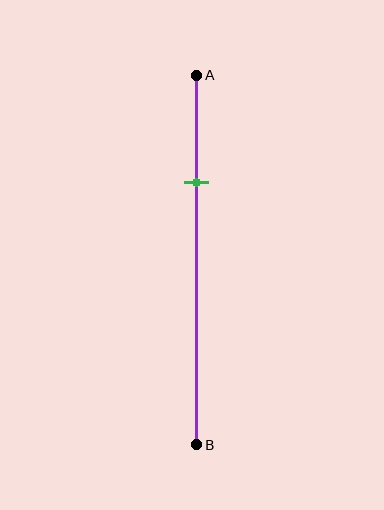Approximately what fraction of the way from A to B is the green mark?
The green mark is approximately 30% of the way from A to B.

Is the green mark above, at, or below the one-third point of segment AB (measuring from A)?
The green mark is above the one-third point of segment AB.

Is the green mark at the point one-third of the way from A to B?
No, the mark is at about 30% from A, not at the 33% one-third point.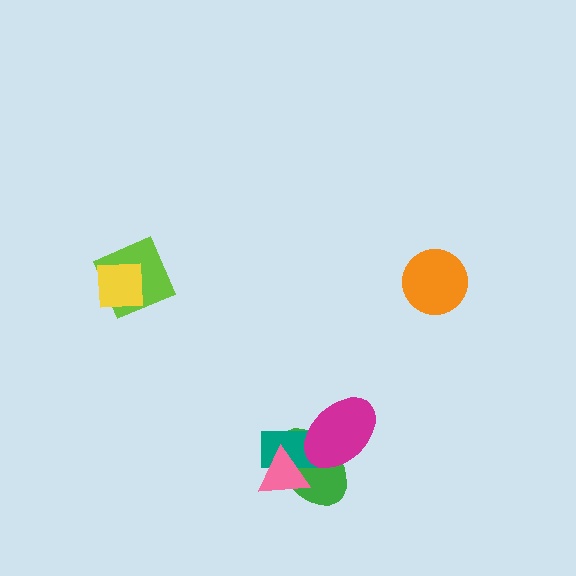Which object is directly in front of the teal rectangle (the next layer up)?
The magenta ellipse is directly in front of the teal rectangle.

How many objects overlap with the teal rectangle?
3 objects overlap with the teal rectangle.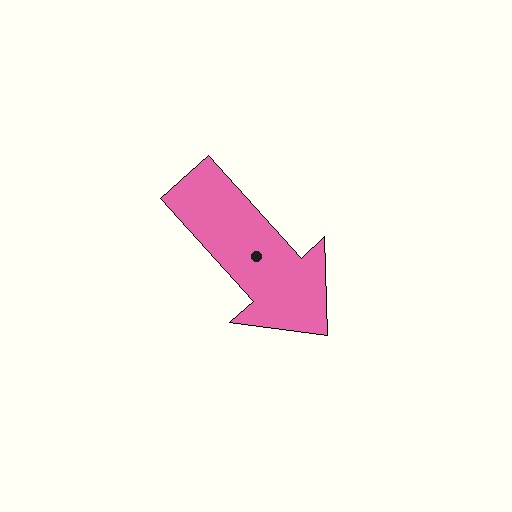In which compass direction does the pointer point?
Southeast.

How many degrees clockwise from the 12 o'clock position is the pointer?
Approximately 138 degrees.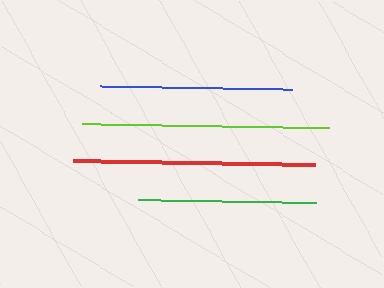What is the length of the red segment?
The red segment is approximately 242 pixels long.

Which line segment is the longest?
The lime line is the longest at approximately 248 pixels.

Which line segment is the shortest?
The green line is the shortest at approximately 178 pixels.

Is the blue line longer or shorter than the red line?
The red line is longer than the blue line.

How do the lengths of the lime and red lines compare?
The lime and red lines are approximately the same length.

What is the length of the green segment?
The green segment is approximately 178 pixels long.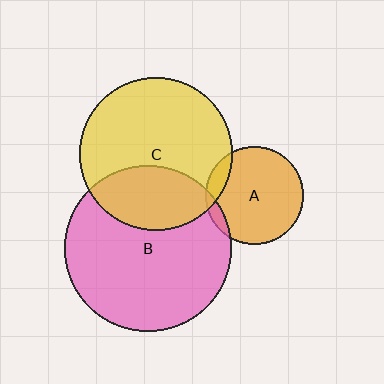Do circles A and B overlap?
Yes.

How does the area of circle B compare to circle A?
Approximately 2.9 times.